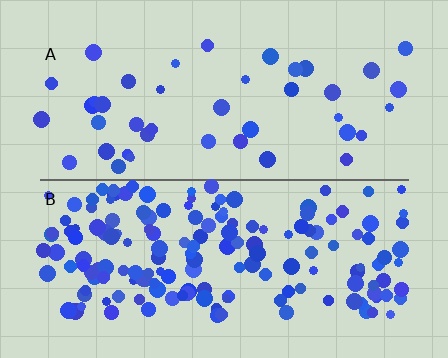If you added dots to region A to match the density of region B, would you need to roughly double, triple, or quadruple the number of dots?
Approximately quadruple.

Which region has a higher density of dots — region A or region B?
B (the bottom).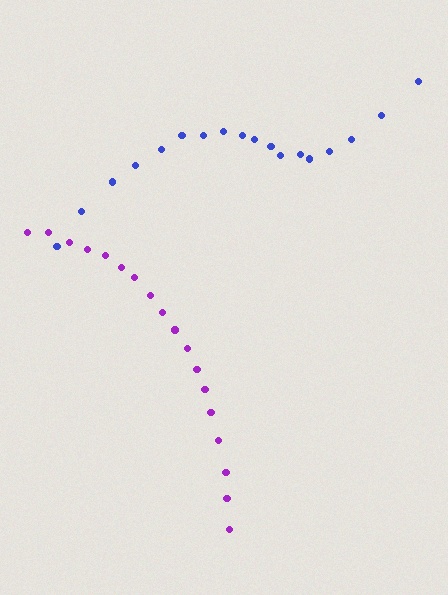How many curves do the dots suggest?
There are 2 distinct paths.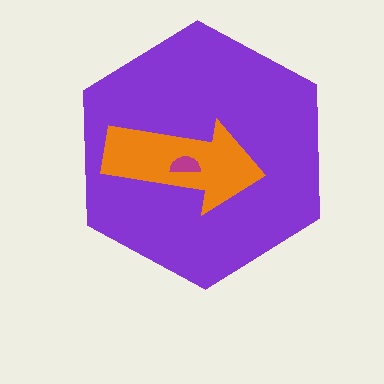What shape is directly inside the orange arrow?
The magenta semicircle.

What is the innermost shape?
The magenta semicircle.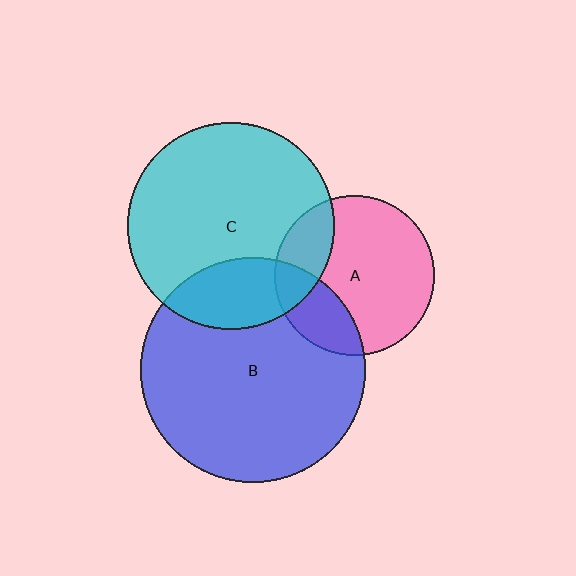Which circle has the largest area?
Circle B (blue).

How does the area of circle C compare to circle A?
Approximately 1.7 times.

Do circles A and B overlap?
Yes.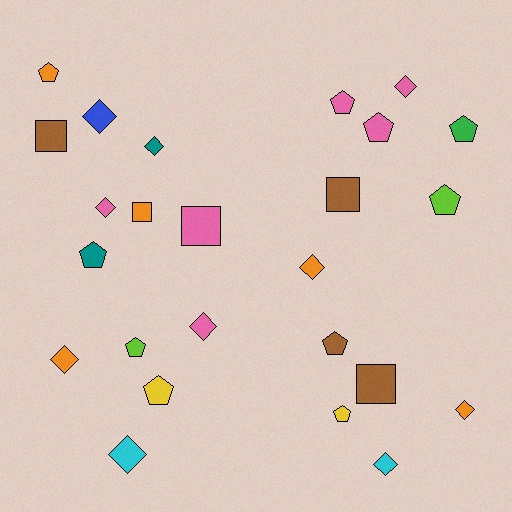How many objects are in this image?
There are 25 objects.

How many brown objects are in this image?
There are 4 brown objects.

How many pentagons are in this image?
There are 10 pentagons.